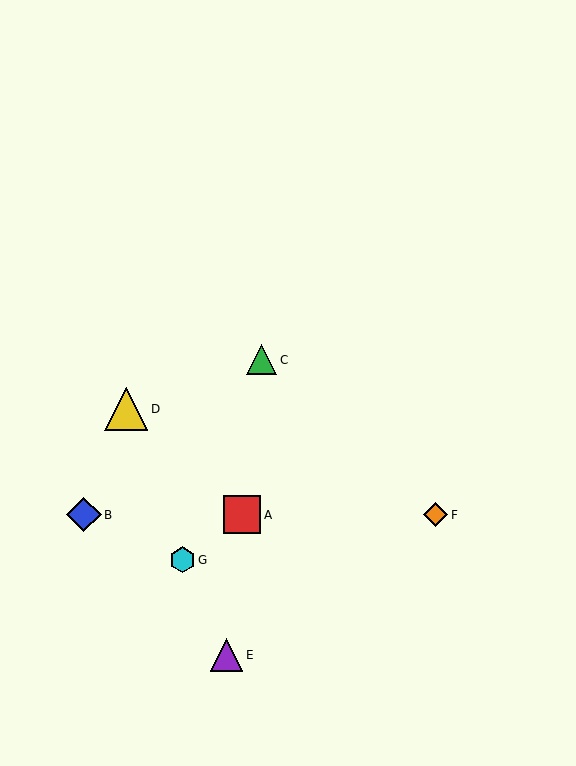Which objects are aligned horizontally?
Objects A, B, F are aligned horizontally.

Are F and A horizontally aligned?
Yes, both are at y≈515.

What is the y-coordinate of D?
Object D is at y≈409.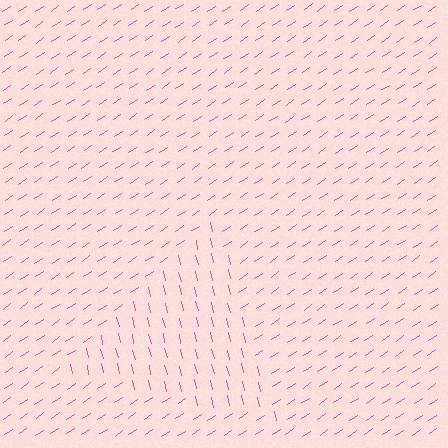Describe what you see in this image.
The image is filled with small pink line segments. A triangle region in the image has lines oriented differently from the surrounding lines, creating a visible texture boundary.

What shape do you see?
I see a triangle.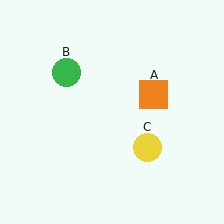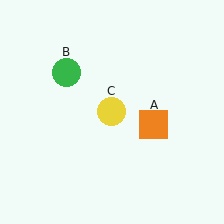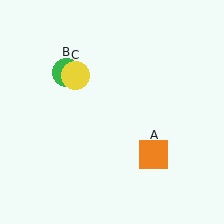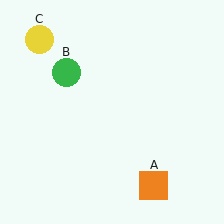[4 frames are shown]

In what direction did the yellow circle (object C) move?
The yellow circle (object C) moved up and to the left.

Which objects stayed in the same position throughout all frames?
Green circle (object B) remained stationary.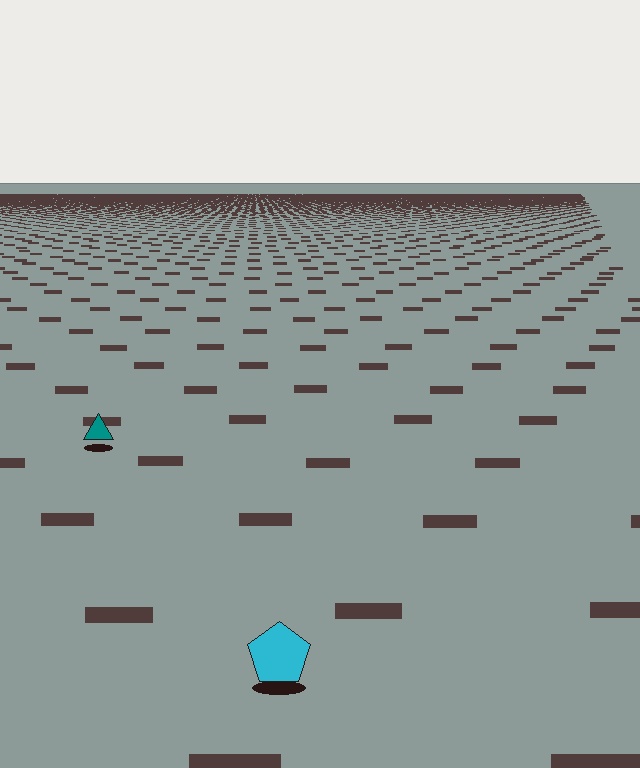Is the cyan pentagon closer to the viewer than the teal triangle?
Yes. The cyan pentagon is closer — you can tell from the texture gradient: the ground texture is coarser near it.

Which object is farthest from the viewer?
The teal triangle is farthest from the viewer. It appears smaller and the ground texture around it is denser.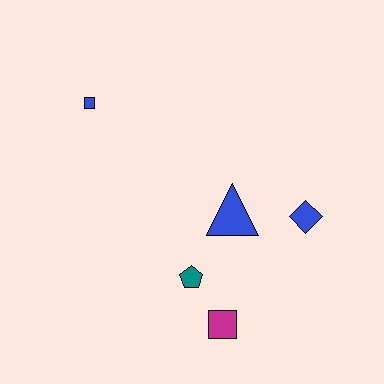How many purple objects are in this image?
There are no purple objects.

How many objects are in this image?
There are 5 objects.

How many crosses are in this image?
There are no crosses.